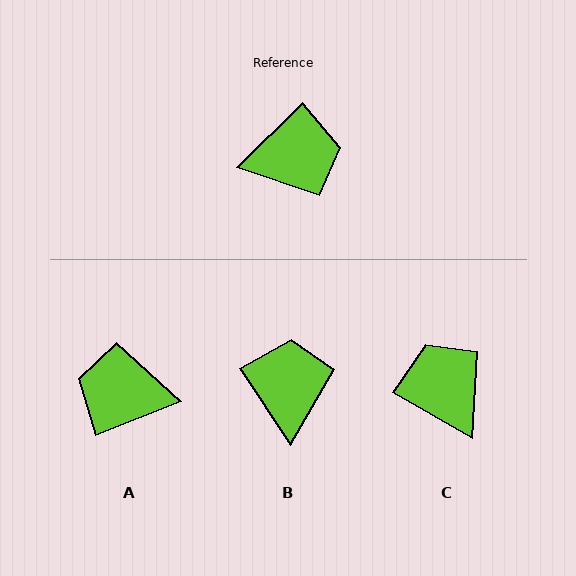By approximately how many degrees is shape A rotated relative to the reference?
Approximately 156 degrees counter-clockwise.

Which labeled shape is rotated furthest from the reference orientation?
A, about 156 degrees away.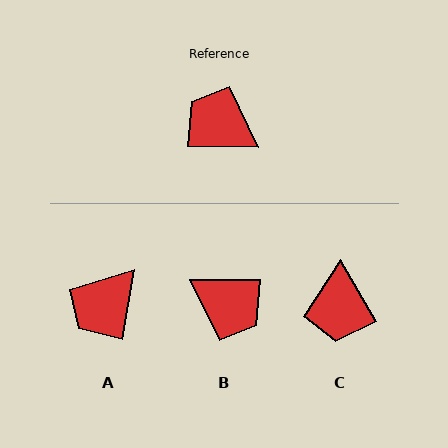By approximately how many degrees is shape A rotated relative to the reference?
Approximately 81 degrees counter-clockwise.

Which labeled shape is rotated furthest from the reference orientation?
B, about 179 degrees away.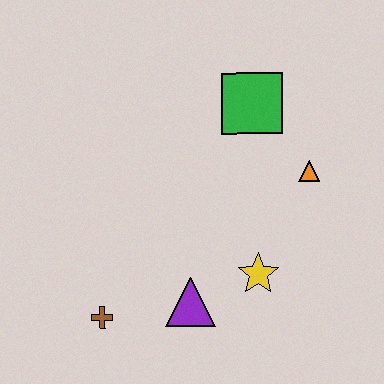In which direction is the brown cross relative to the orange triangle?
The brown cross is to the left of the orange triangle.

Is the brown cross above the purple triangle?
No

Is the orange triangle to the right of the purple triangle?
Yes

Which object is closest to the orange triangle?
The green square is closest to the orange triangle.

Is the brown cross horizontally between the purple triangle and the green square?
No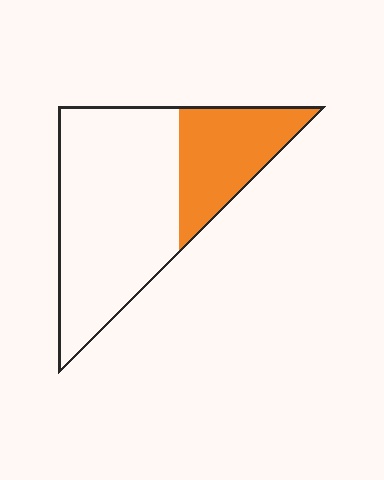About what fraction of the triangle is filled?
About one third (1/3).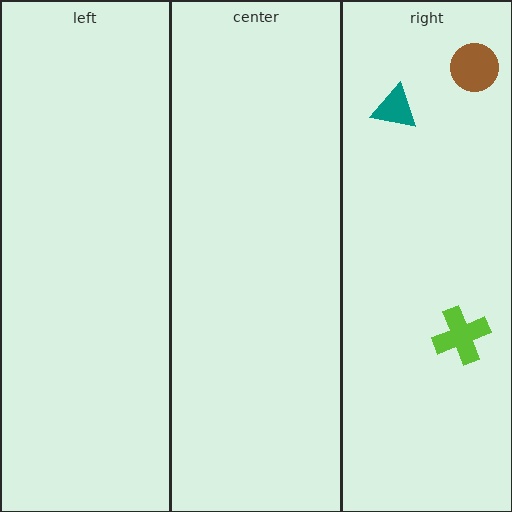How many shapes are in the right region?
3.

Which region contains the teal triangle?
The right region.